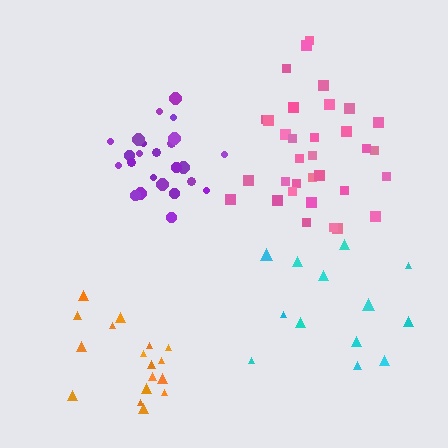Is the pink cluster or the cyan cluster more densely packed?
Pink.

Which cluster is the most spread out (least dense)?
Cyan.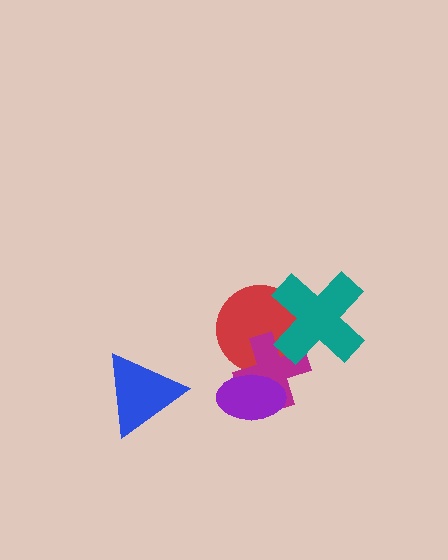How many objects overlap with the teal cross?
2 objects overlap with the teal cross.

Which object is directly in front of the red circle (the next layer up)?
The magenta cross is directly in front of the red circle.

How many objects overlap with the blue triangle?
0 objects overlap with the blue triangle.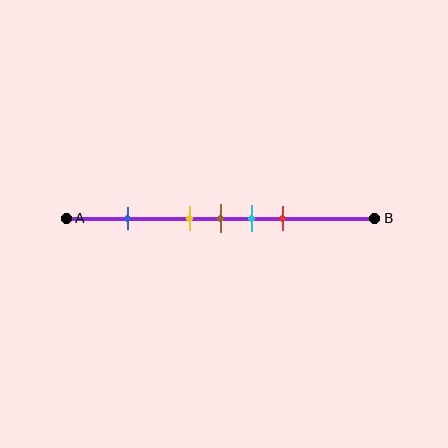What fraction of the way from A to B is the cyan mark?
The cyan mark is approximately 60% (0.6) of the way from A to B.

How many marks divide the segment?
There are 5 marks dividing the segment.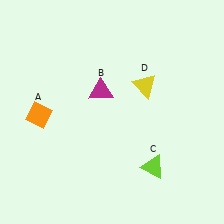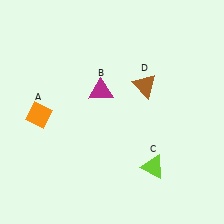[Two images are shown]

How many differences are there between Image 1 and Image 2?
There is 1 difference between the two images.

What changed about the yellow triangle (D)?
In Image 1, D is yellow. In Image 2, it changed to brown.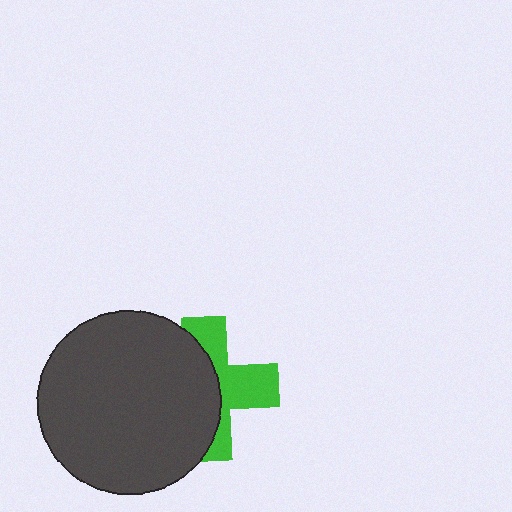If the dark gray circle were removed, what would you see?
You would see the complete green cross.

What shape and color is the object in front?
The object in front is a dark gray circle.